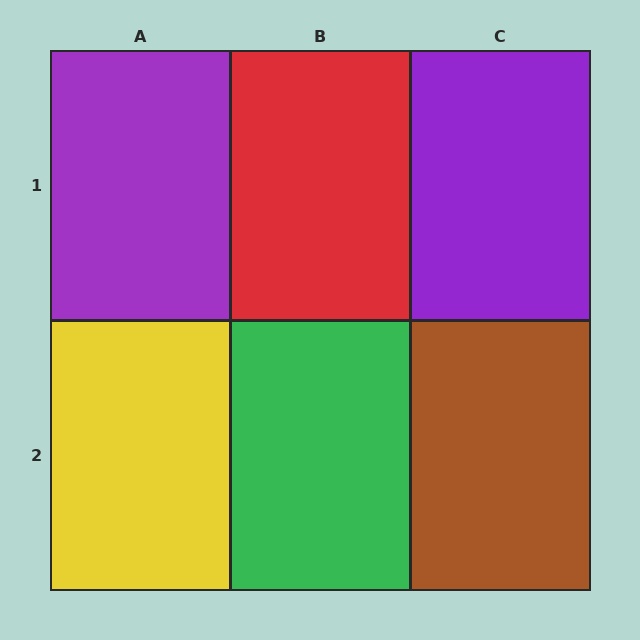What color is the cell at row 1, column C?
Purple.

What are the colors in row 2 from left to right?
Yellow, green, brown.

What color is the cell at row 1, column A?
Purple.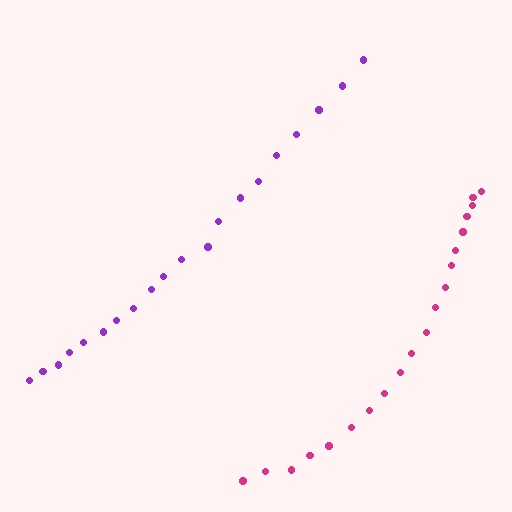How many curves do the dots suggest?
There are 2 distinct paths.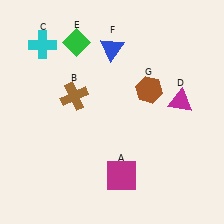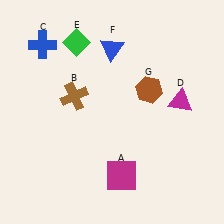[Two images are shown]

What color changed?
The cross (C) changed from cyan in Image 1 to blue in Image 2.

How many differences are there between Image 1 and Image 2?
There is 1 difference between the two images.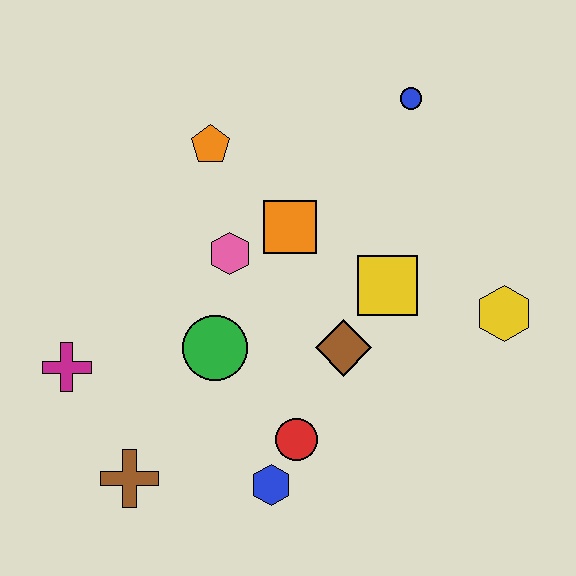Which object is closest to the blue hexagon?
The red circle is closest to the blue hexagon.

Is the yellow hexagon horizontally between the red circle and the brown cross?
No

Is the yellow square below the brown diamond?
No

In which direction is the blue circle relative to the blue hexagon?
The blue circle is above the blue hexagon.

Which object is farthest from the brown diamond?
The magenta cross is farthest from the brown diamond.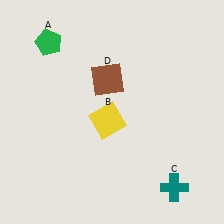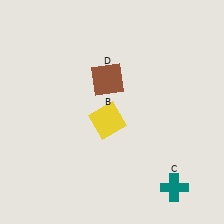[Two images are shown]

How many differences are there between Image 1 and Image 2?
There is 1 difference between the two images.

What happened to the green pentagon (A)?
The green pentagon (A) was removed in Image 2. It was in the top-left area of Image 1.